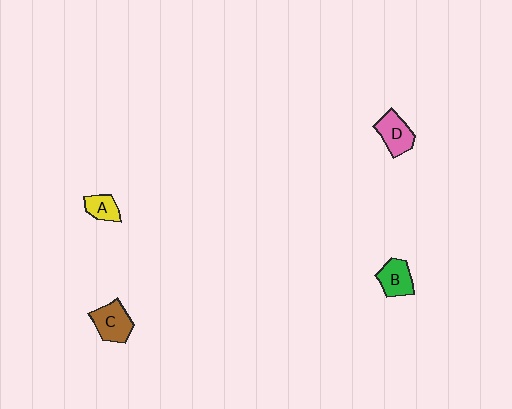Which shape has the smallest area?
Shape A (yellow).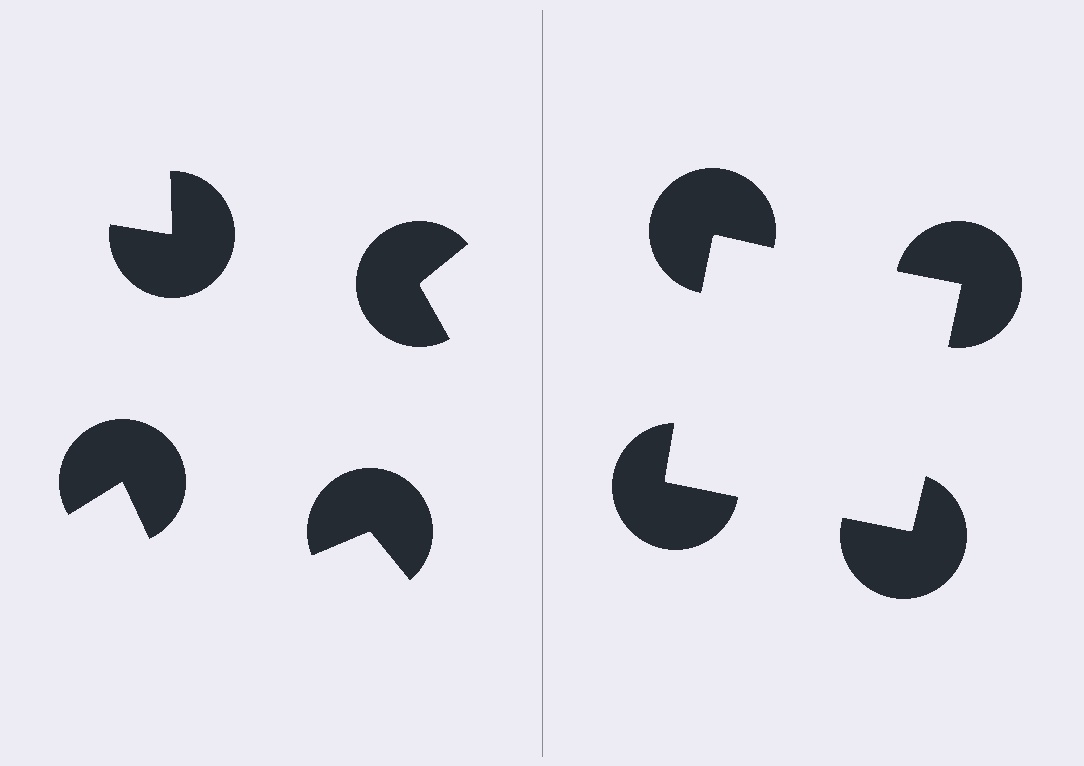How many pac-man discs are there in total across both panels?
8 — 4 on each side.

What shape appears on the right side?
An illusory square.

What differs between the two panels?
The pac-man discs are positioned identically on both sides; only the wedge orientations differ. On the right they align to a square; on the left they are misaligned.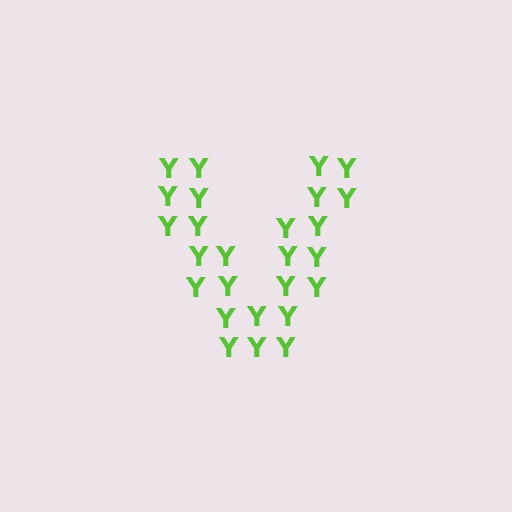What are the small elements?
The small elements are letter Y's.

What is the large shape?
The large shape is the letter V.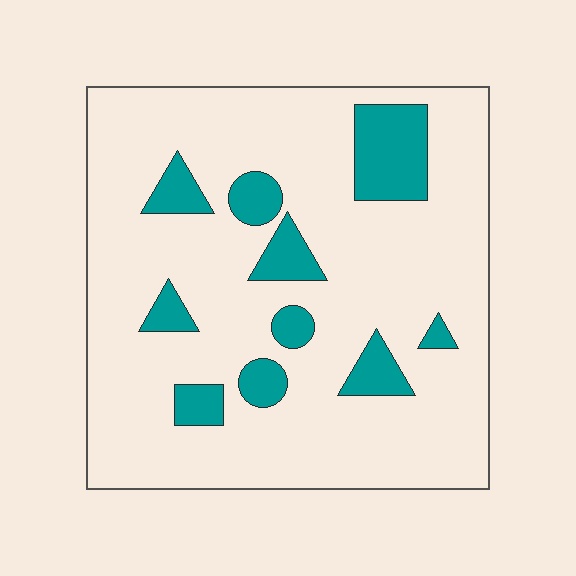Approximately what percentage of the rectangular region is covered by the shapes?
Approximately 15%.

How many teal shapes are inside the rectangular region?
10.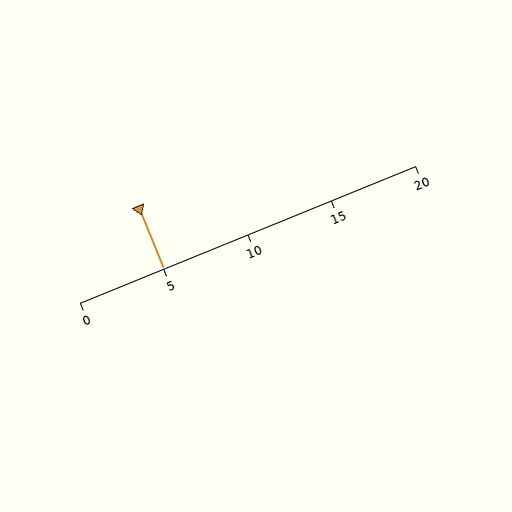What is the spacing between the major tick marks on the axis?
The major ticks are spaced 5 apart.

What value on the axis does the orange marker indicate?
The marker indicates approximately 5.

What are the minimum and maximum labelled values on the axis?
The axis runs from 0 to 20.